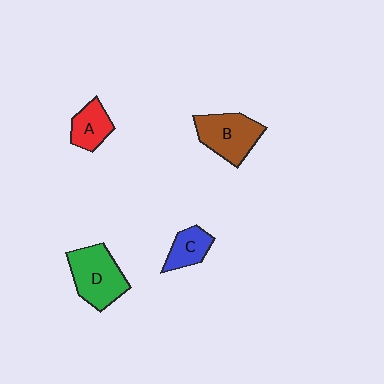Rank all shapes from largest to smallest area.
From largest to smallest: D (green), B (brown), A (red), C (blue).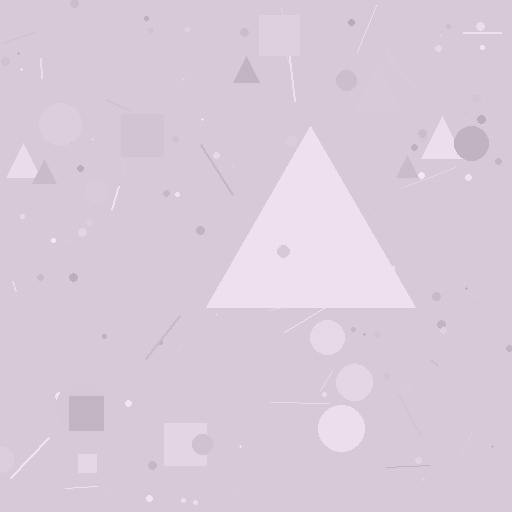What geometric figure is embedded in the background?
A triangle is embedded in the background.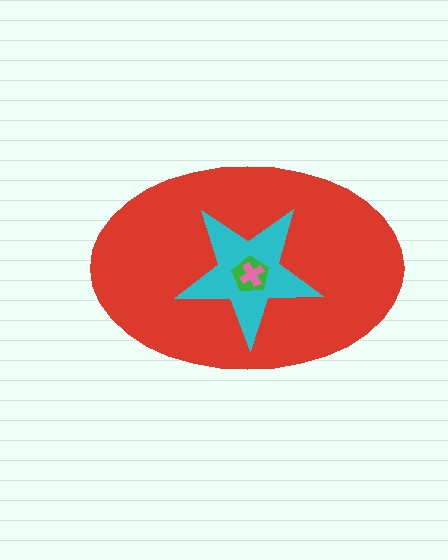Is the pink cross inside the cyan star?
Yes.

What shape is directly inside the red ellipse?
The cyan star.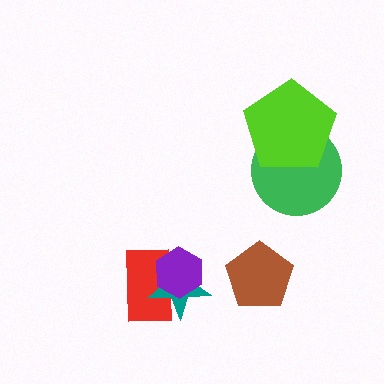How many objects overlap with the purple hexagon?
2 objects overlap with the purple hexagon.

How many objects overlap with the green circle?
1 object overlaps with the green circle.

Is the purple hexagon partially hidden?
No, no other shape covers it.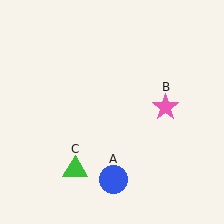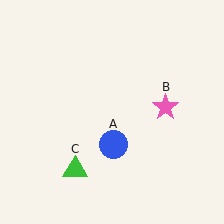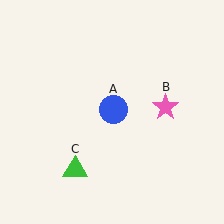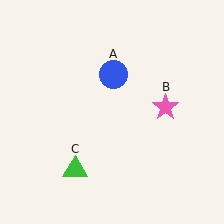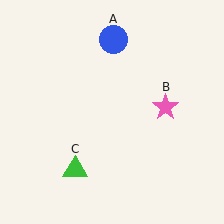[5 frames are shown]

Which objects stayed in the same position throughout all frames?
Pink star (object B) and green triangle (object C) remained stationary.